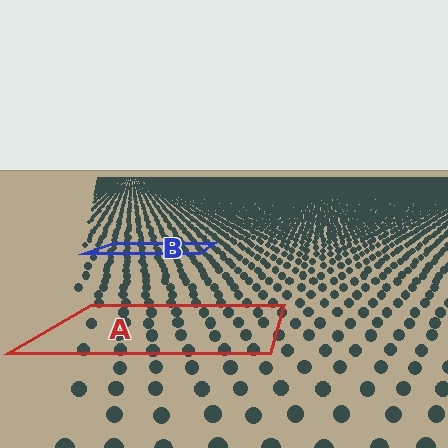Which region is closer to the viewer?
Region A is closer. The texture elements there are larger and more spread out.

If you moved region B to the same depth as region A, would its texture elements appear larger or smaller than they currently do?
They would appear larger. At a closer depth, the same texture elements are projected at a bigger on-screen size.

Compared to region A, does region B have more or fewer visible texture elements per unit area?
Region B has more texture elements per unit area — they are packed more densely because it is farther away.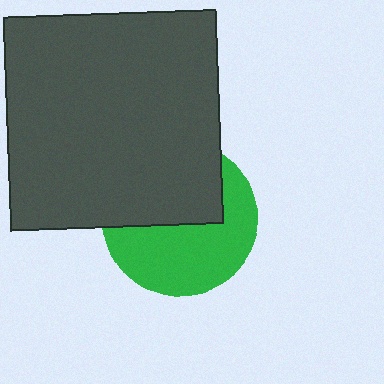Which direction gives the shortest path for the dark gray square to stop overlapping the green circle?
Moving up gives the shortest separation.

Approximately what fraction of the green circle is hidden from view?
Roughly 47% of the green circle is hidden behind the dark gray square.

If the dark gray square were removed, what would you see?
You would see the complete green circle.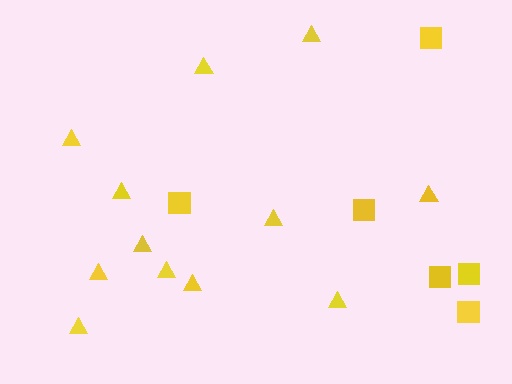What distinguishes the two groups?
There are 2 groups: one group of squares (6) and one group of triangles (12).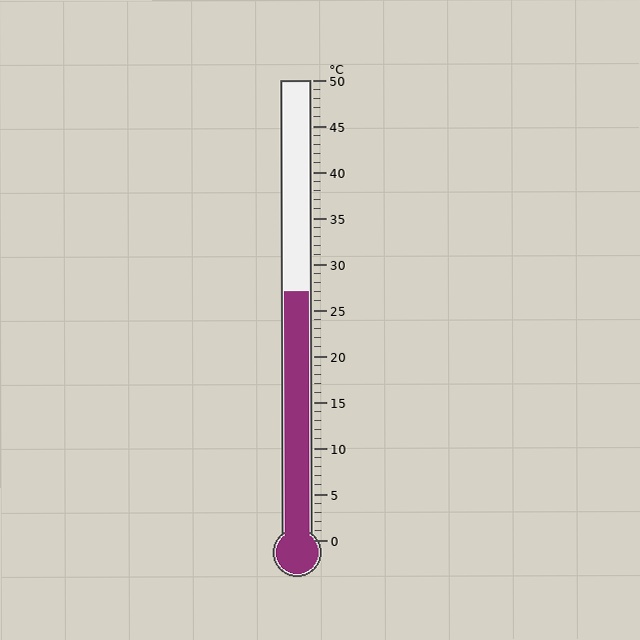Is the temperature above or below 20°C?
The temperature is above 20°C.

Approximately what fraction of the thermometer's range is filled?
The thermometer is filled to approximately 55% of its range.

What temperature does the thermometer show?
The thermometer shows approximately 27°C.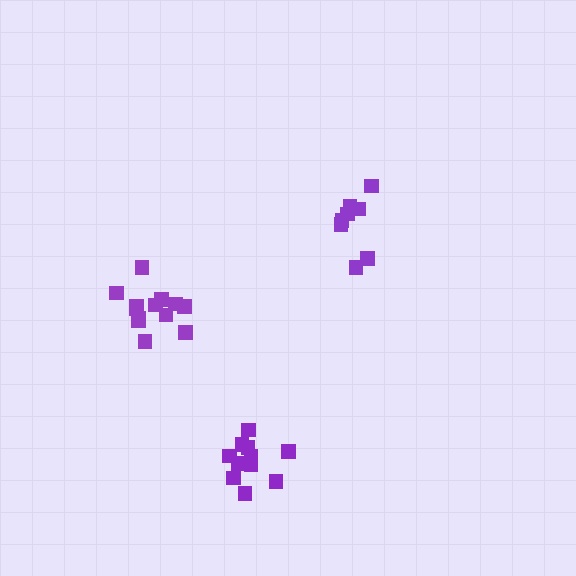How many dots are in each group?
Group 1: 9 dots, Group 2: 13 dots, Group 3: 11 dots (33 total).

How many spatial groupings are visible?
There are 3 spatial groupings.